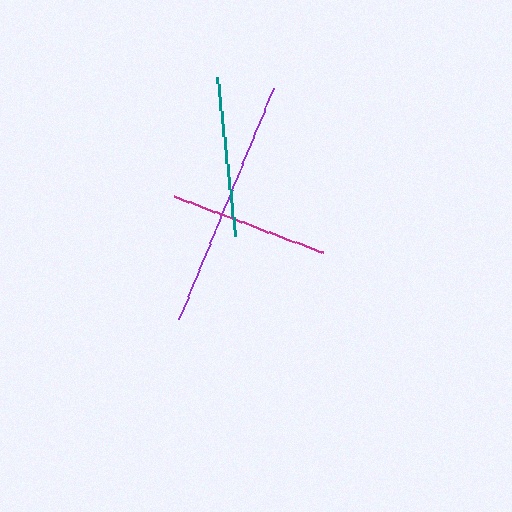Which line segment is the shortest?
The teal line is the shortest at approximately 159 pixels.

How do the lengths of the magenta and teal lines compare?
The magenta and teal lines are approximately the same length.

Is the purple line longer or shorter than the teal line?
The purple line is longer than the teal line.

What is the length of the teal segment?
The teal segment is approximately 159 pixels long.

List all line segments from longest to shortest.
From longest to shortest: purple, magenta, teal.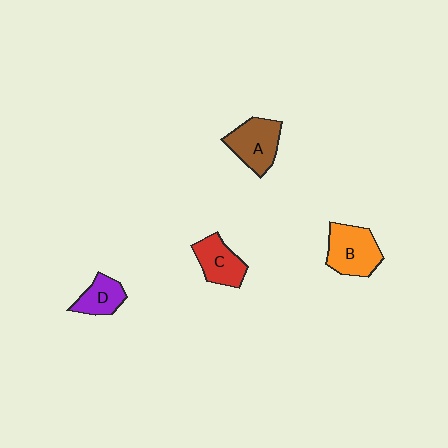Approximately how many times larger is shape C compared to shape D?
Approximately 1.2 times.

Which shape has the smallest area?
Shape D (purple).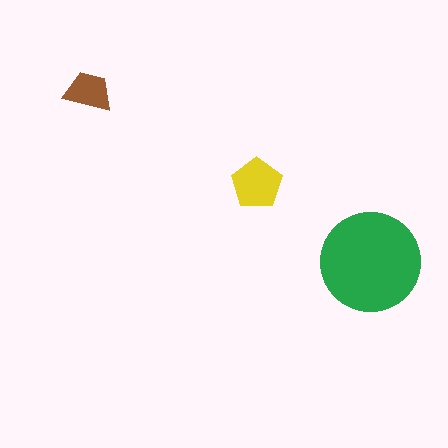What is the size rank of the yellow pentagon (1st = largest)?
2nd.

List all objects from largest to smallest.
The green circle, the yellow pentagon, the brown trapezoid.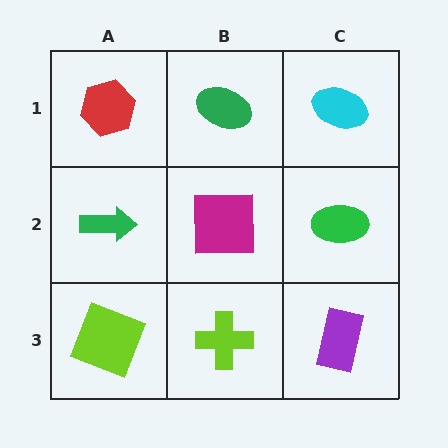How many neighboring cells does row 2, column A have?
3.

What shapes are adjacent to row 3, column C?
A green ellipse (row 2, column C), a lime cross (row 3, column B).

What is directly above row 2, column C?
A cyan ellipse.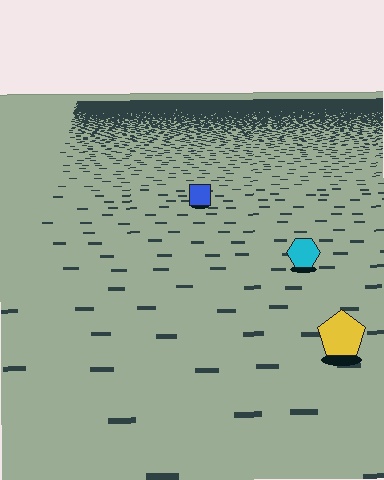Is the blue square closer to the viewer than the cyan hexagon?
No. The cyan hexagon is closer — you can tell from the texture gradient: the ground texture is coarser near it.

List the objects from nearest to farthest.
From nearest to farthest: the yellow pentagon, the cyan hexagon, the blue square.